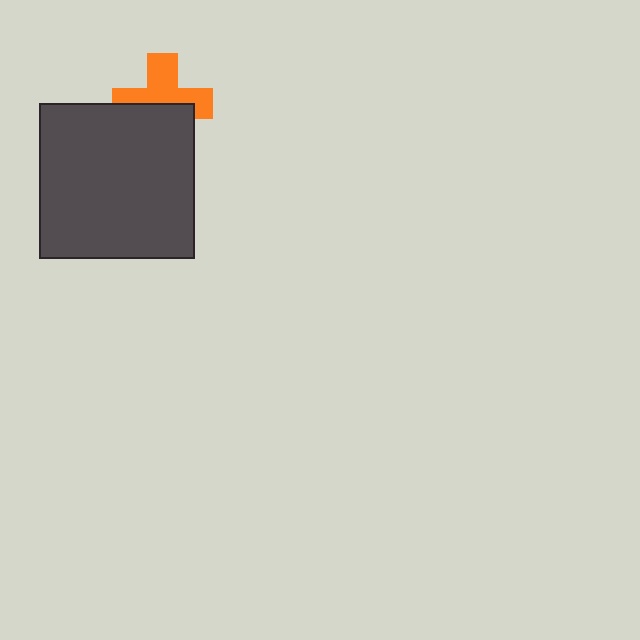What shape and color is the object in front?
The object in front is a dark gray square.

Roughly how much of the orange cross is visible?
About half of it is visible (roughly 55%).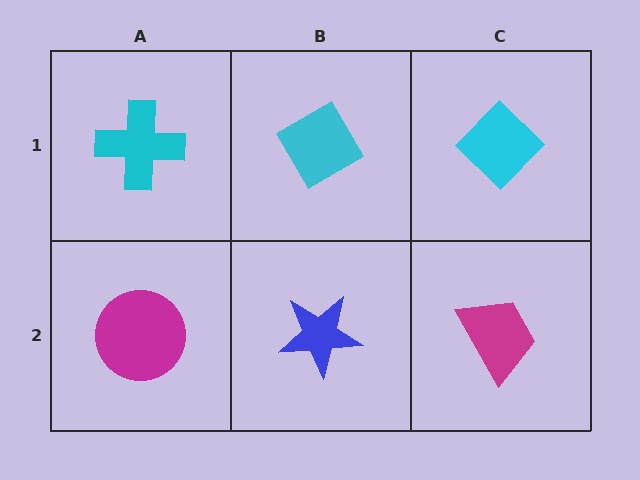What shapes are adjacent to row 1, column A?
A magenta circle (row 2, column A), a cyan diamond (row 1, column B).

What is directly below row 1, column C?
A magenta trapezoid.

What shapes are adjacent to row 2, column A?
A cyan cross (row 1, column A), a blue star (row 2, column B).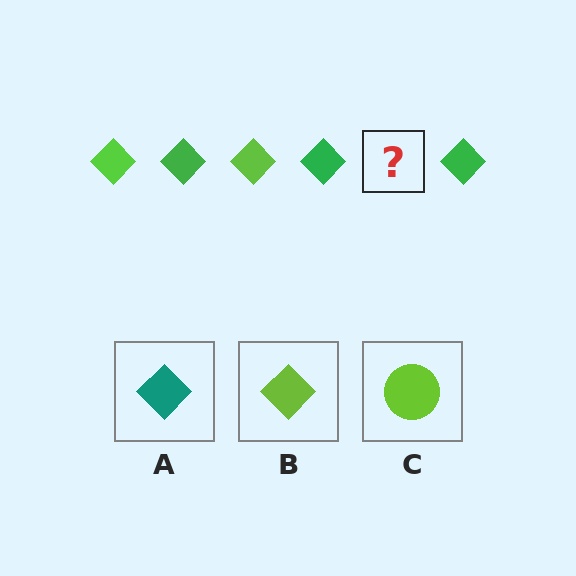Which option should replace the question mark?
Option B.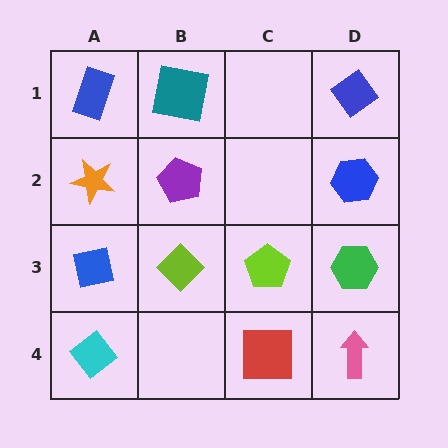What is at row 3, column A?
A blue square.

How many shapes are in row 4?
3 shapes.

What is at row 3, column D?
A green hexagon.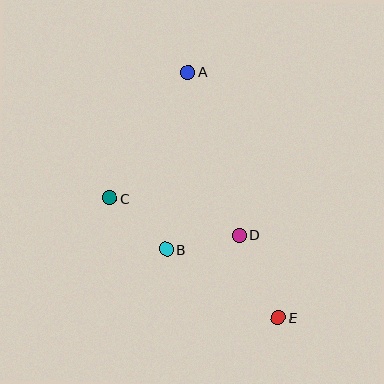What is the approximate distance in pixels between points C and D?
The distance between C and D is approximately 135 pixels.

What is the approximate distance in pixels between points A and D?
The distance between A and D is approximately 171 pixels.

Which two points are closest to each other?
Points B and D are closest to each other.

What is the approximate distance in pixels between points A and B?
The distance between A and B is approximately 178 pixels.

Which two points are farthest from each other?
Points A and E are farthest from each other.